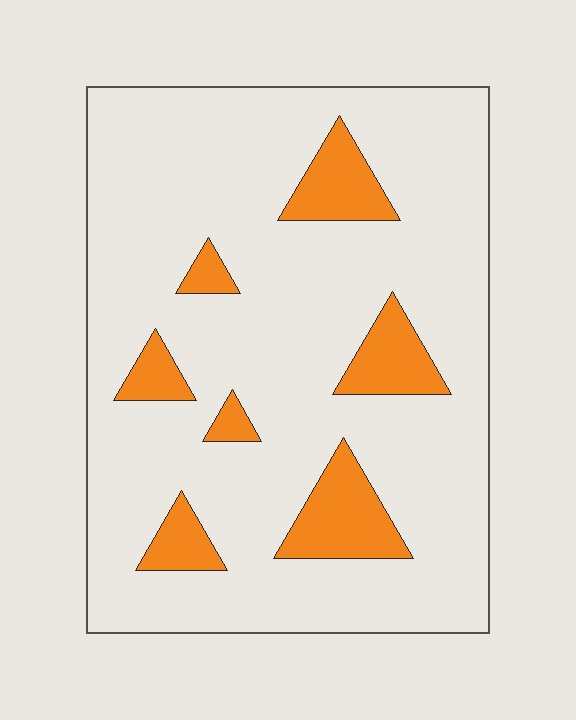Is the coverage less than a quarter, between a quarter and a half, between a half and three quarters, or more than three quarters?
Less than a quarter.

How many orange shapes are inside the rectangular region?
7.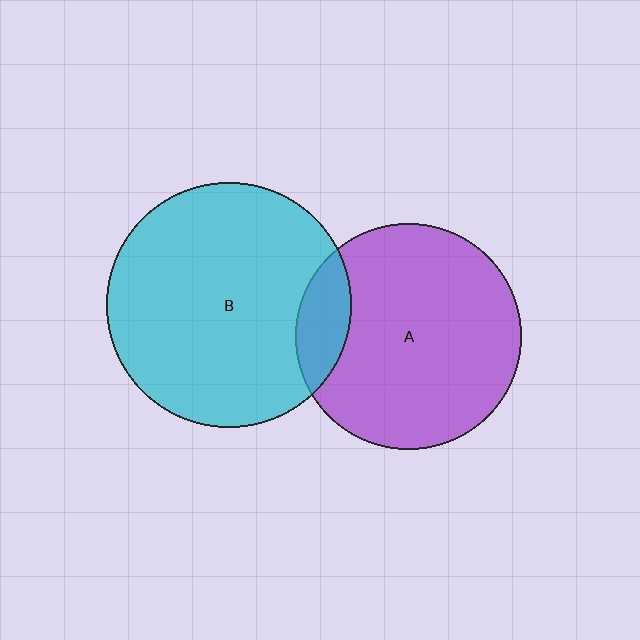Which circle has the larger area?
Circle B (cyan).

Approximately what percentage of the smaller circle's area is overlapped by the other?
Approximately 15%.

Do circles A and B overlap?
Yes.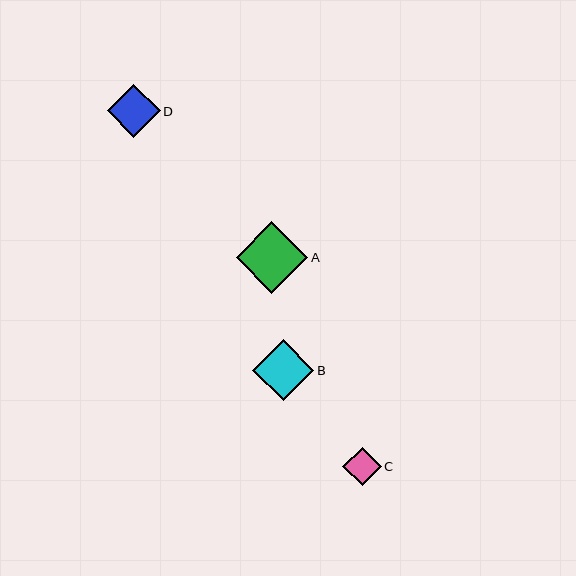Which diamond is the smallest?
Diamond C is the smallest with a size of approximately 38 pixels.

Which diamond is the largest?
Diamond A is the largest with a size of approximately 71 pixels.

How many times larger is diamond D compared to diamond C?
Diamond D is approximately 1.4 times the size of diamond C.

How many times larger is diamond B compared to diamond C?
Diamond B is approximately 1.6 times the size of diamond C.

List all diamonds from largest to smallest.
From largest to smallest: A, B, D, C.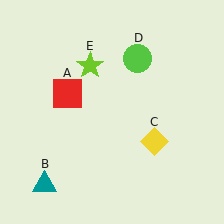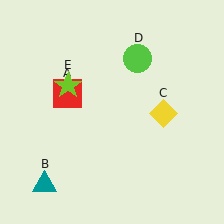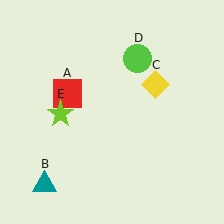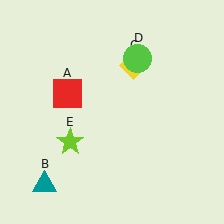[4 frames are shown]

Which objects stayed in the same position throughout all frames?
Red square (object A) and teal triangle (object B) and lime circle (object D) remained stationary.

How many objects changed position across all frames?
2 objects changed position: yellow diamond (object C), lime star (object E).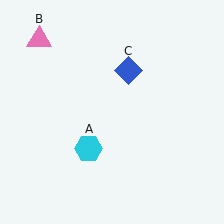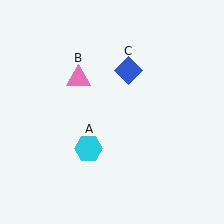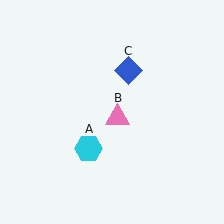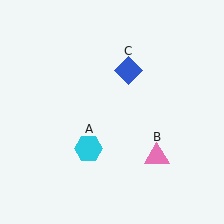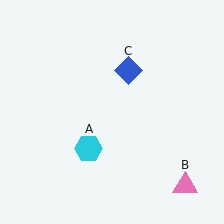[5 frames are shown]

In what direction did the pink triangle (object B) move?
The pink triangle (object B) moved down and to the right.